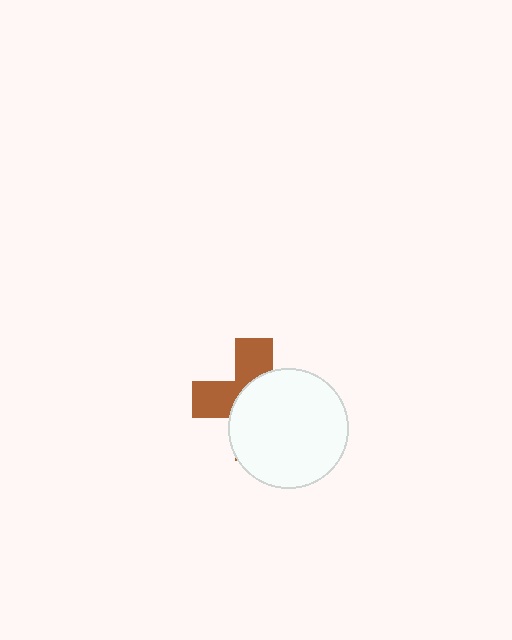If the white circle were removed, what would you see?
You would see the complete brown cross.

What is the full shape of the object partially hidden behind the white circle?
The partially hidden object is a brown cross.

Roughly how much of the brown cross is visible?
A small part of it is visible (roughly 40%).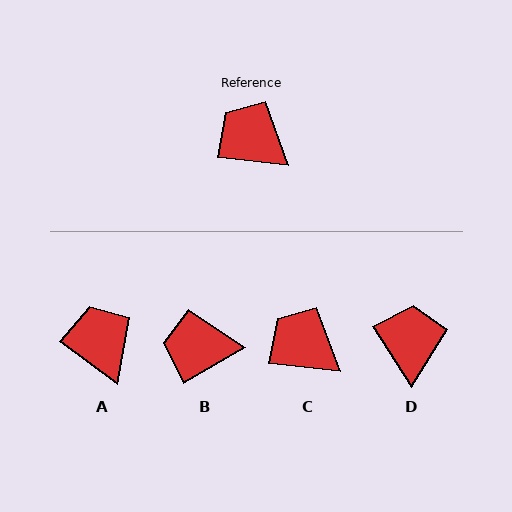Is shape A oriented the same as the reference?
No, it is off by about 30 degrees.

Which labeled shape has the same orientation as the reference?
C.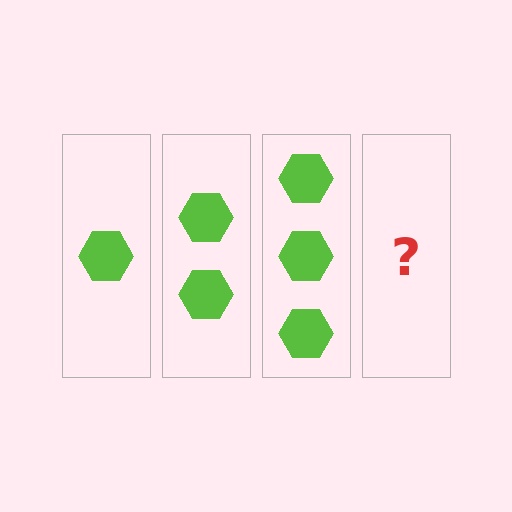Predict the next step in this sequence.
The next step is 4 hexagons.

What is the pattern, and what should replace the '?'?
The pattern is that each step adds one more hexagon. The '?' should be 4 hexagons.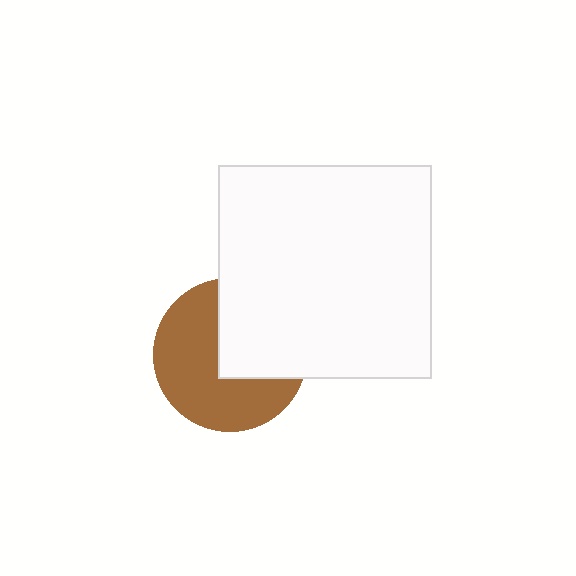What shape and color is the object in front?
The object in front is a white square.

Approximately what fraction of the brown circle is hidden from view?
Roughly 42% of the brown circle is hidden behind the white square.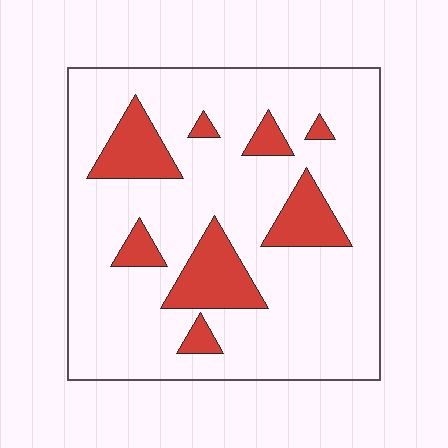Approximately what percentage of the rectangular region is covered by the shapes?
Approximately 20%.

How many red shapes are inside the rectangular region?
8.